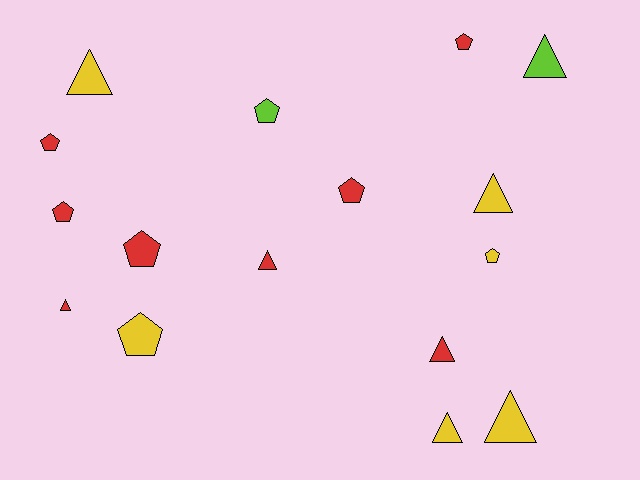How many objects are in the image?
There are 16 objects.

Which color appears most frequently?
Red, with 8 objects.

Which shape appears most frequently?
Pentagon, with 8 objects.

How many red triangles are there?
There are 3 red triangles.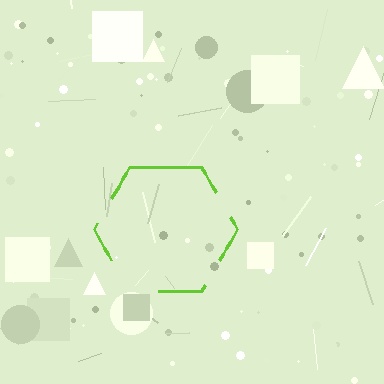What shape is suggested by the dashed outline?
The dashed outline suggests a hexagon.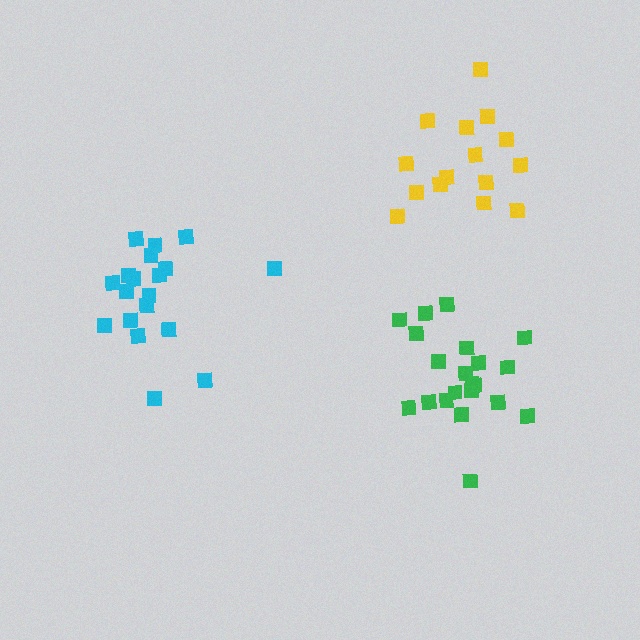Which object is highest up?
The yellow cluster is topmost.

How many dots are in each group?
Group 1: 15 dots, Group 2: 19 dots, Group 3: 21 dots (55 total).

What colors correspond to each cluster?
The clusters are colored: yellow, cyan, green.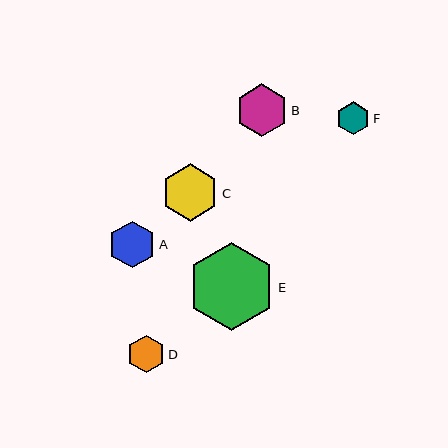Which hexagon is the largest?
Hexagon E is the largest with a size of approximately 88 pixels.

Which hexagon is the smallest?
Hexagon F is the smallest with a size of approximately 33 pixels.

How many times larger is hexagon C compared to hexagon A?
Hexagon C is approximately 1.2 times the size of hexagon A.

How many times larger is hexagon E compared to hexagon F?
Hexagon E is approximately 2.7 times the size of hexagon F.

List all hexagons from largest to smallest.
From largest to smallest: E, C, B, A, D, F.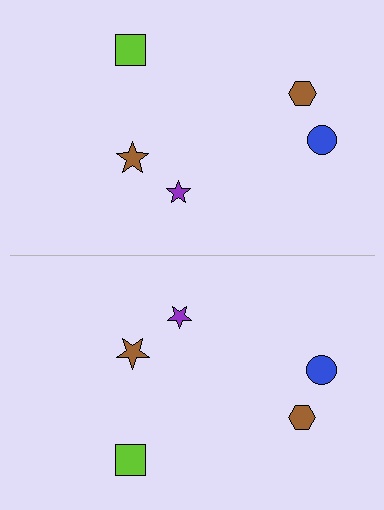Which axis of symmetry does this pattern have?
The pattern has a horizontal axis of symmetry running through the center of the image.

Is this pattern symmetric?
Yes, this pattern has bilateral (reflection) symmetry.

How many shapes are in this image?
There are 10 shapes in this image.